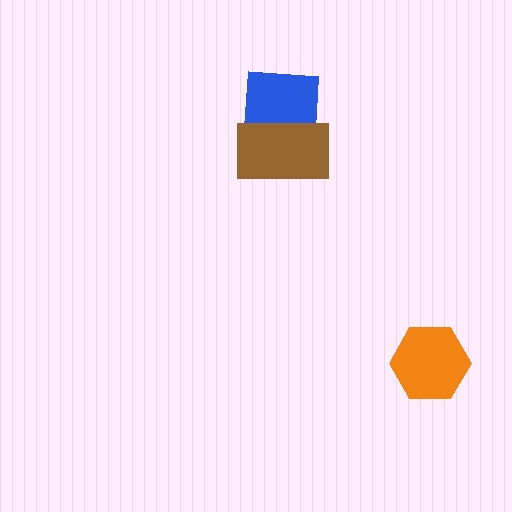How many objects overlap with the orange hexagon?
0 objects overlap with the orange hexagon.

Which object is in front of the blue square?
The brown rectangle is in front of the blue square.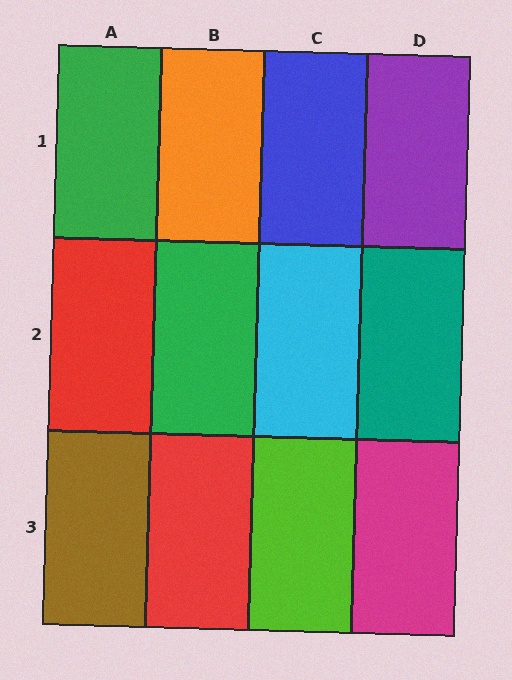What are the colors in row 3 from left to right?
Brown, red, lime, magenta.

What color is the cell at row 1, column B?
Orange.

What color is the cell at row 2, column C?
Cyan.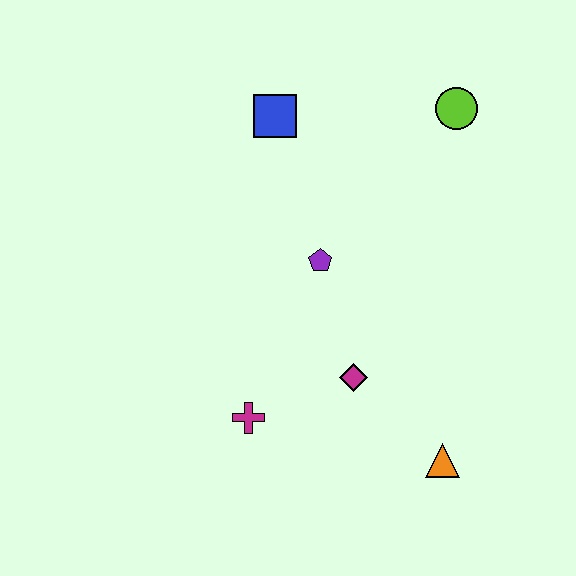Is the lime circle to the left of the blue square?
No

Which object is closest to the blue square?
The purple pentagon is closest to the blue square.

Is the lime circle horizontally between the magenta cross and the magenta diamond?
No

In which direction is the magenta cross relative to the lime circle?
The magenta cross is below the lime circle.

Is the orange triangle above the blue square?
No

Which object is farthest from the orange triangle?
The blue square is farthest from the orange triangle.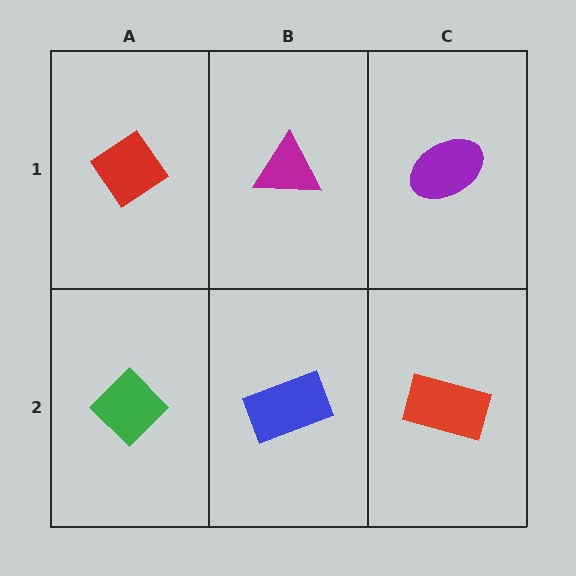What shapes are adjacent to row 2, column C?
A purple ellipse (row 1, column C), a blue rectangle (row 2, column B).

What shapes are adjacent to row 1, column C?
A red rectangle (row 2, column C), a magenta triangle (row 1, column B).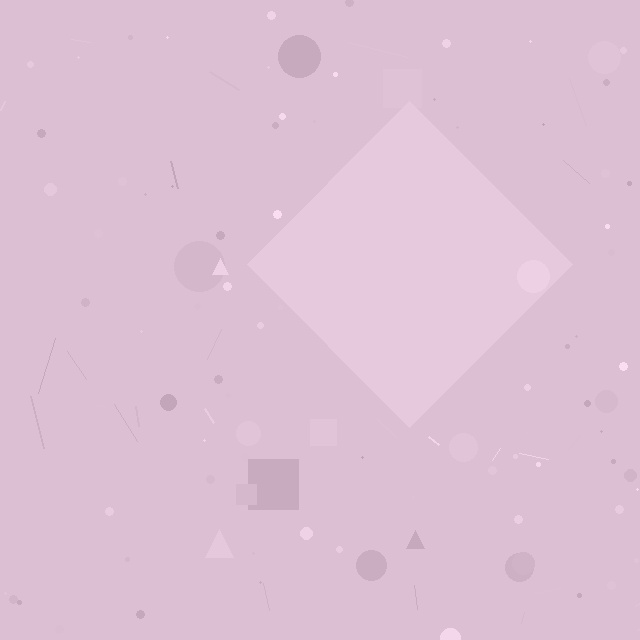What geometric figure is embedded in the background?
A diamond is embedded in the background.